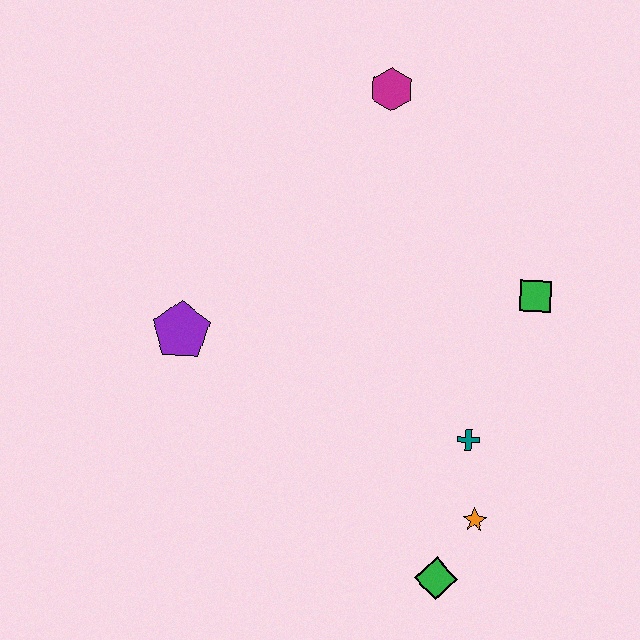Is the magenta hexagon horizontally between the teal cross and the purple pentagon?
Yes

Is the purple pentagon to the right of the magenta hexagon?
No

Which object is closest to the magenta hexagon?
The green square is closest to the magenta hexagon.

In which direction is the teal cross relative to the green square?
The teal cross is below the green square.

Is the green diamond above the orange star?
No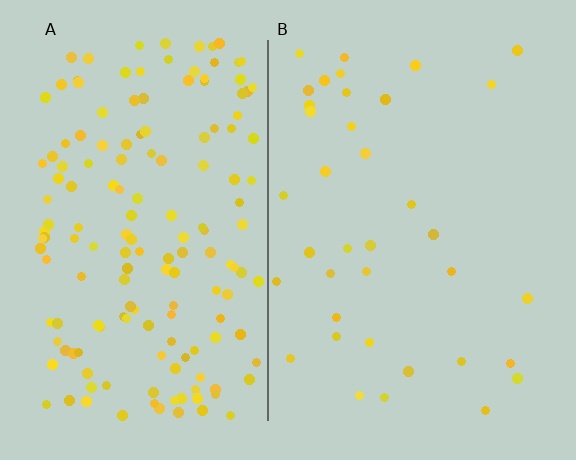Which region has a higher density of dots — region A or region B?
A (the left).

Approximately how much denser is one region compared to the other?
Approximately 4.3× — region A over region B.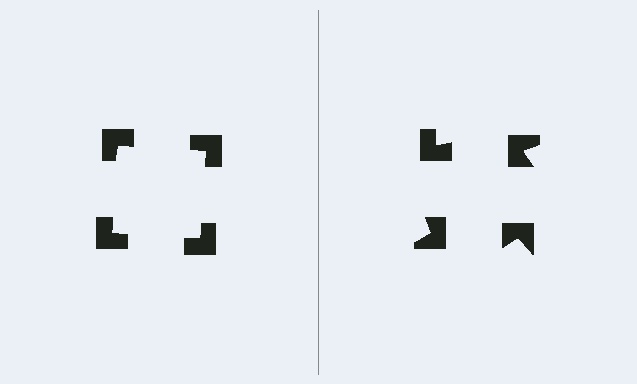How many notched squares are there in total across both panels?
8 — 4 on each side.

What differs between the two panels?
The notched squares are positioned identically on both sides; only the wedge orientations differ. On the left they align to a square; on the right they are misaligned.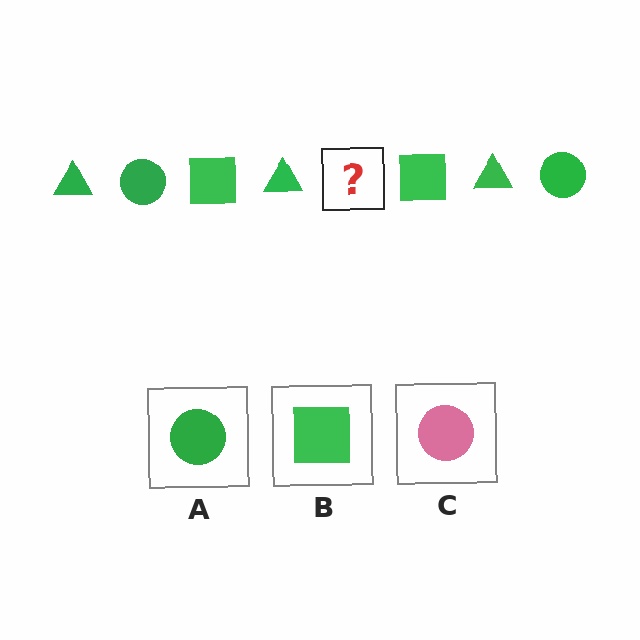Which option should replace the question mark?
Option A.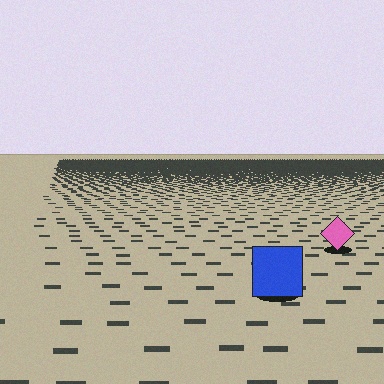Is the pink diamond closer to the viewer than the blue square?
No. The blue square is closer — you can tell from the texture gradient: the ground texture is coarser near it.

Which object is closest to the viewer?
The blue square is closest. The texture marks near it are larger and more spread out.